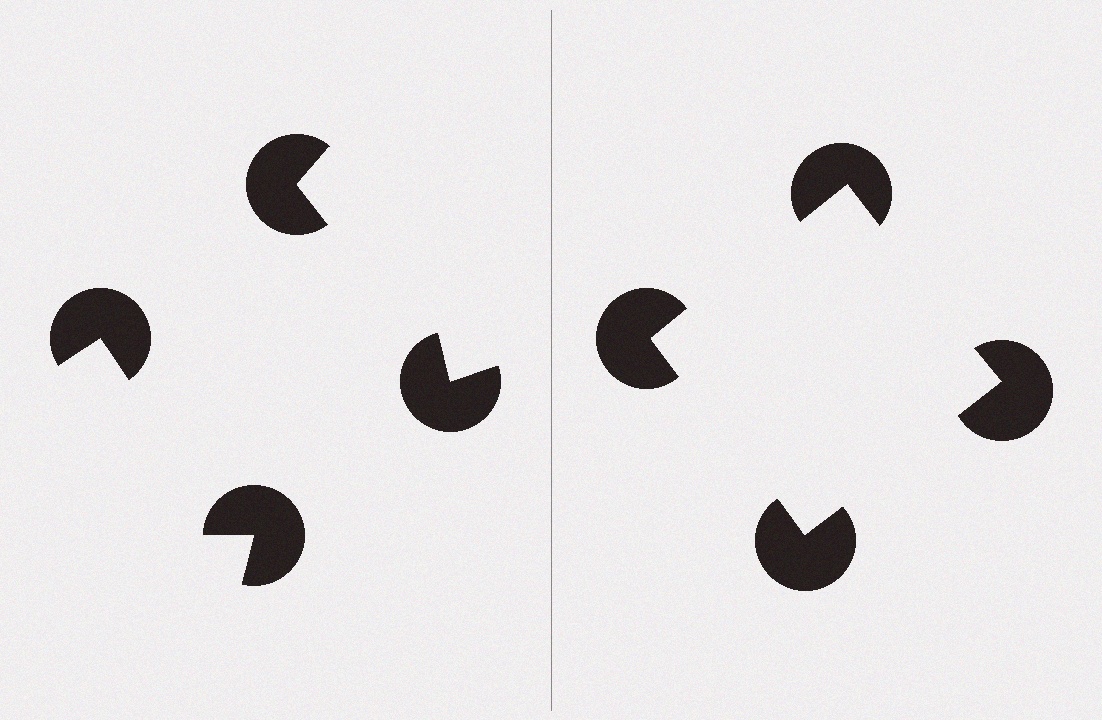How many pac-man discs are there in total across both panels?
8 — 4 on each side.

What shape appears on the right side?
An illusory square.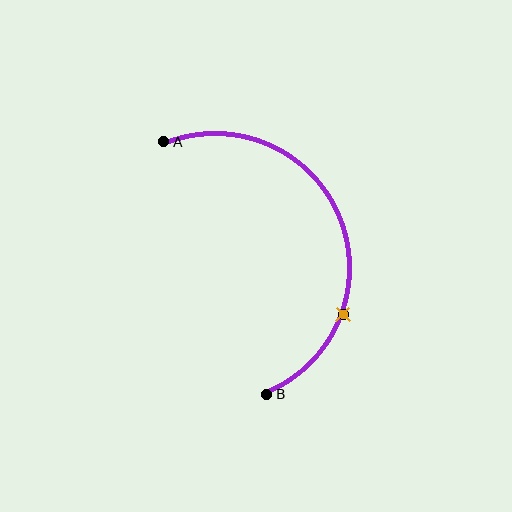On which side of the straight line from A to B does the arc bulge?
The arc bulges to the right of the straight line connecting A and B.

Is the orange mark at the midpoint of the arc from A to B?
No. The orange mark lies on the arc but is closer to endpoint B. The arc midpoint would be at the point on the curve equidistant along the arc from both A and B.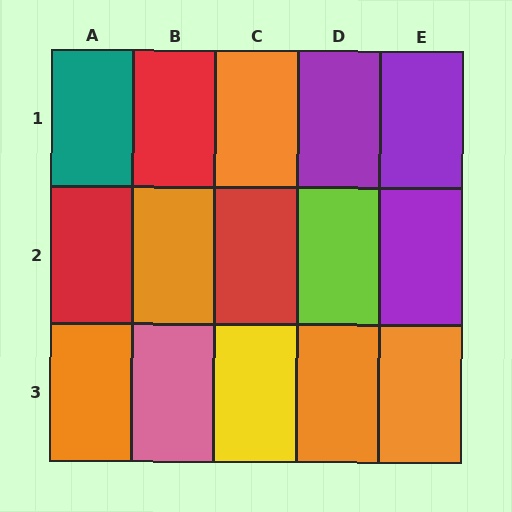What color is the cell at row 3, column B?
Pink.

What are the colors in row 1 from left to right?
Teal, red, orange, purple, purple.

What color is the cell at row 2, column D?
Lime.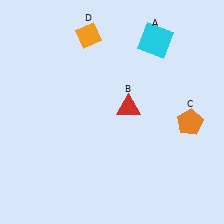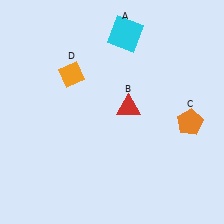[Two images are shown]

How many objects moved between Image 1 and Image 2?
2 objects moved between the two images.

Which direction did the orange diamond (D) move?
The orange diamond (D) moved down.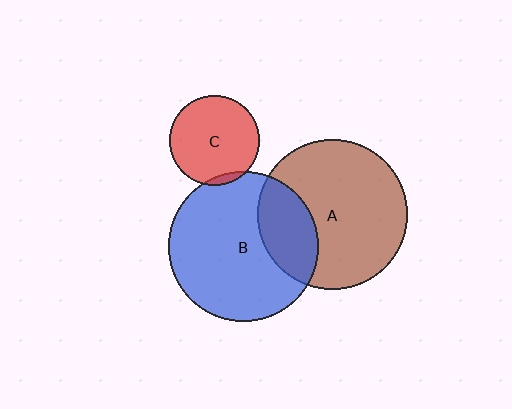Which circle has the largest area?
Circle A (brown).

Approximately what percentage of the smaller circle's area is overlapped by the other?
Approximately 5%.